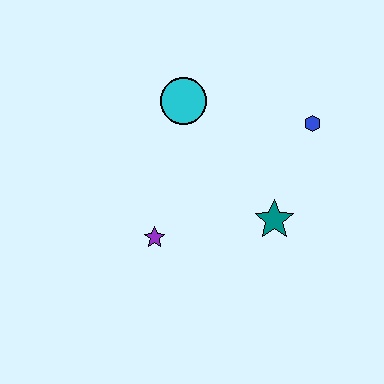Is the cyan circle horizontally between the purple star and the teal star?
Yes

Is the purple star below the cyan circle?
Yes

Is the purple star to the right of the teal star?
No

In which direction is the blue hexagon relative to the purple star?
The blue hexagon is to the right of the purple star.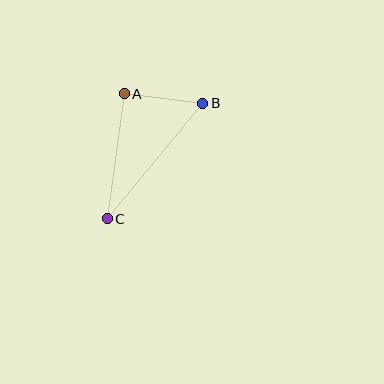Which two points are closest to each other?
Points A and B are closest to each other.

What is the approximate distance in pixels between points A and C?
The distance between A and C is approximately 126 pixels.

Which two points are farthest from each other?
Points B and C are farthest from each other.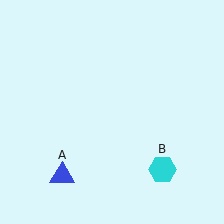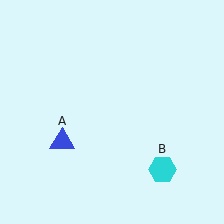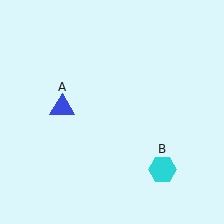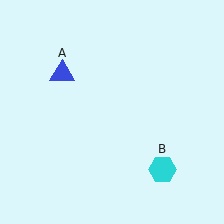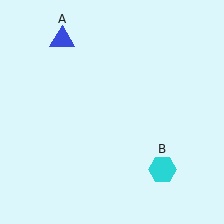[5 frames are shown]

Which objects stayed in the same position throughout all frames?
Cyan hexagon (object B) remained stationary.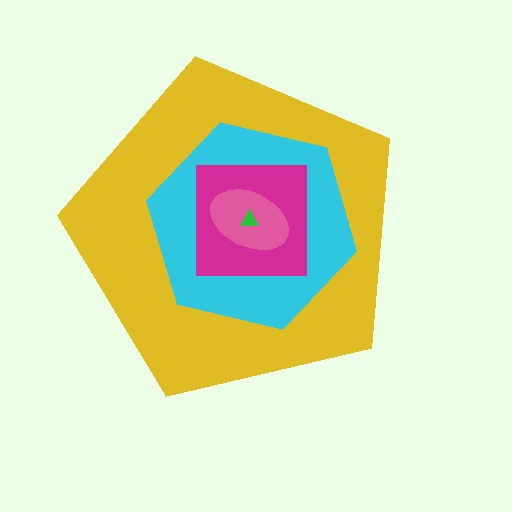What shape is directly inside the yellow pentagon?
The cyan hexagon.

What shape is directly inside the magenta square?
The pink ellipse.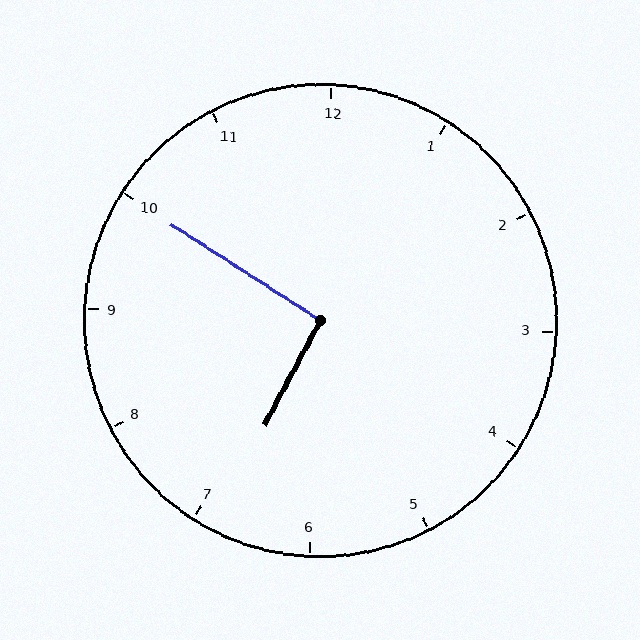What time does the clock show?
6:50.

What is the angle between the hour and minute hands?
Approximately 95 degrees.